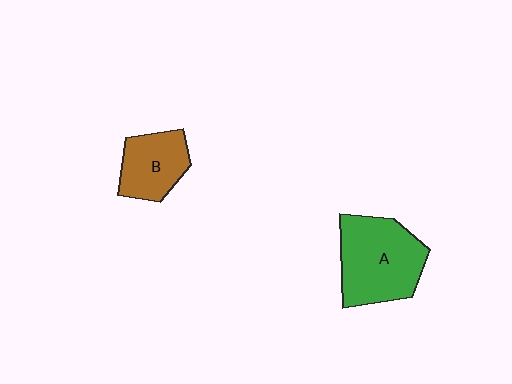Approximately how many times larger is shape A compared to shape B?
Approximately 1.6 times.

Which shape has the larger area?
Shape A (green).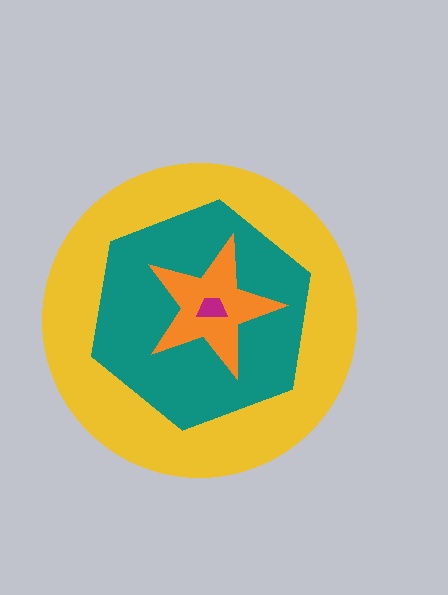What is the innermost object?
The magenta trapezoid.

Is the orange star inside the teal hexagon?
Yes.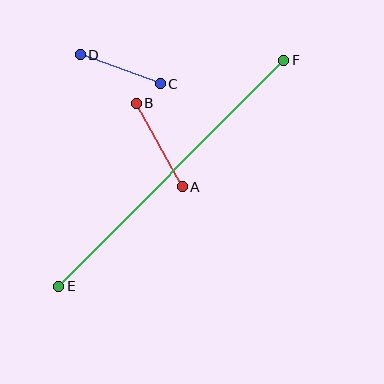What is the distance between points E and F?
The distance is approximately 319 pixels.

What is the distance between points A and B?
The distance is approximately 95 pixels.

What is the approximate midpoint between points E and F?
The midpoint is at approximately (171, 173) pixels.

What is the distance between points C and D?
The distance is approximately 85 pixels.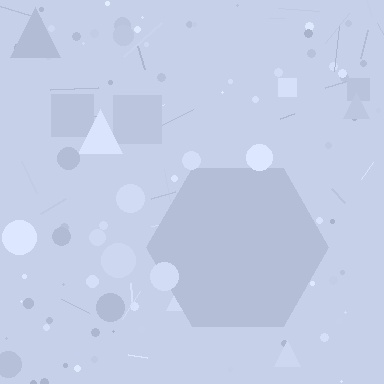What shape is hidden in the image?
A hexagon is hidden in the image.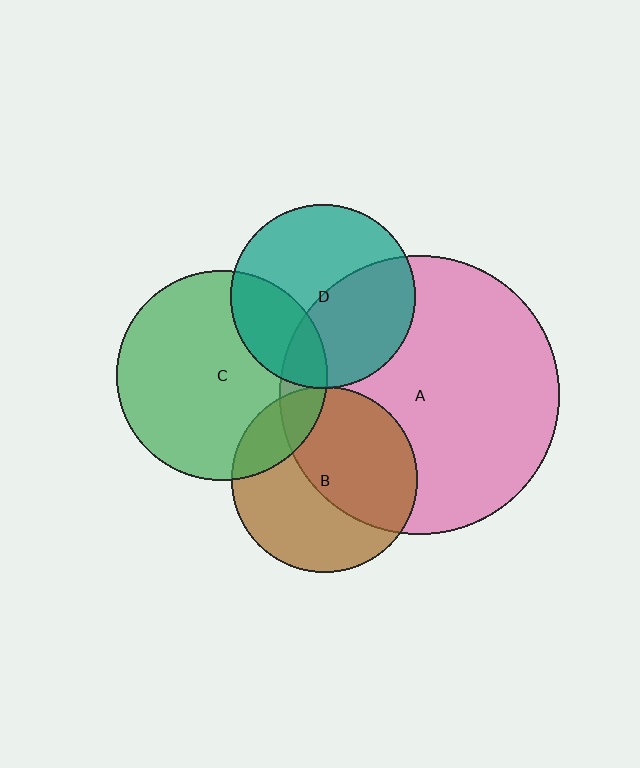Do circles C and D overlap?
Yes.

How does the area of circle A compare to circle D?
Approximately 2.3 times.